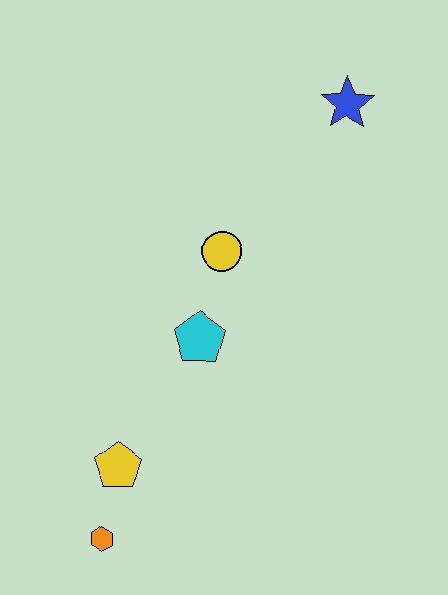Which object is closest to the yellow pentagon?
The orange hexagon is closest to the yellow pentagon.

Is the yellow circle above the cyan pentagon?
Yes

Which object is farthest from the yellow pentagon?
The blue star is farthest from the yellow pentagon.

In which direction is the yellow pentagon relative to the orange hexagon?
The yellow pentagon is above the orange hexagon.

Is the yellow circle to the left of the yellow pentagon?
No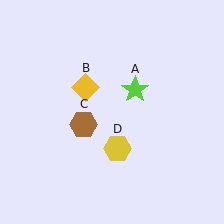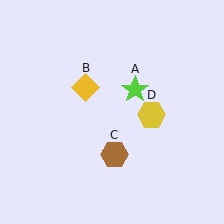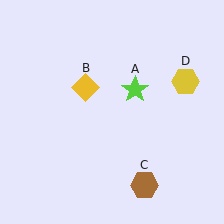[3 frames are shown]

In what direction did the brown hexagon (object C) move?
The brown hexagon (object C) moved down and to the right.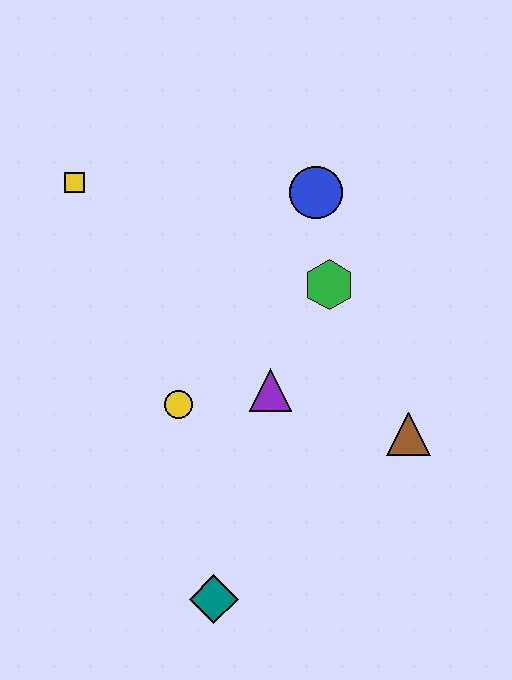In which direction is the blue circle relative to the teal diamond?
The blue circle is above the teal diamond.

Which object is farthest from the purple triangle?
The yellow square is farthest from the purple triangle.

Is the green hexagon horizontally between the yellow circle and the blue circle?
No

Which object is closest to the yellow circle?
The purple triangle is closest to the yellow circle.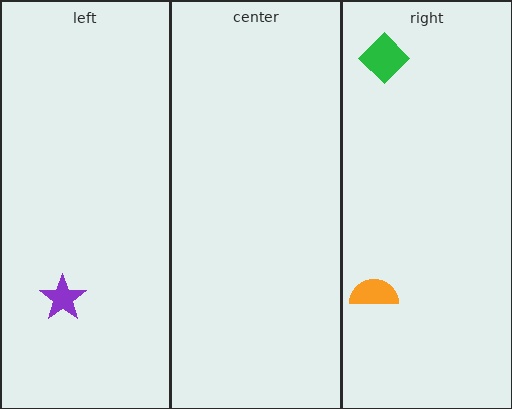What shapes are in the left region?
The purple star.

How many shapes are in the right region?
2.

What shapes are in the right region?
The orange semicircle, the green diamond.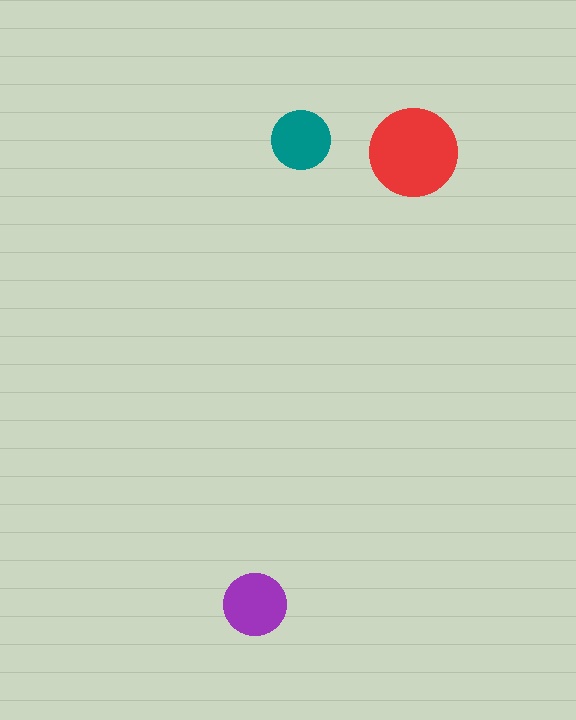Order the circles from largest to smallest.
the red one, the purple one, the teal one.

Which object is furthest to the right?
The red circle is rightmost.